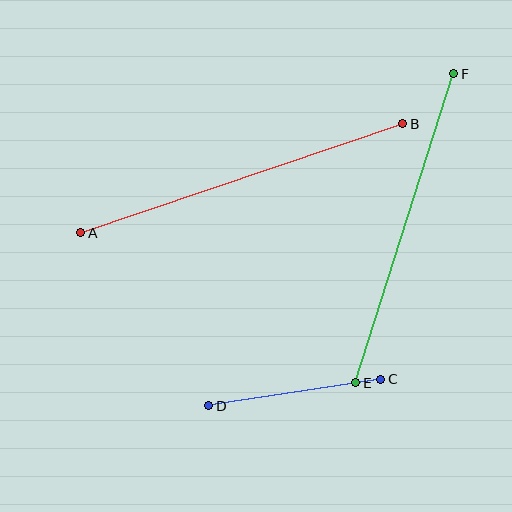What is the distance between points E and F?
The distance is approximately 324 pixels.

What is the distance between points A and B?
The distance is approximately 340 pixels.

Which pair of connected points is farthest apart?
Points A and B are farthest apart.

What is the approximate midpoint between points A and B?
The midpoint is at approximately (242, 178) pixels.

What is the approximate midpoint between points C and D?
The midpoint is at approximately (295, 393) pixels.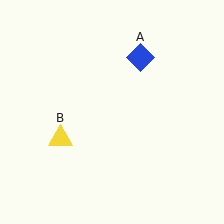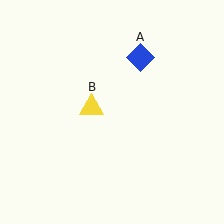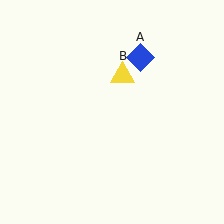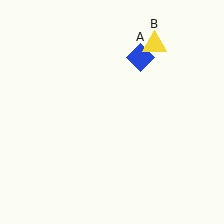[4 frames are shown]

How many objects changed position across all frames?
1 object changed position: yellow triangle (object B).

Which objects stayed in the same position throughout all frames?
Blue diamond (object A) remained stationary.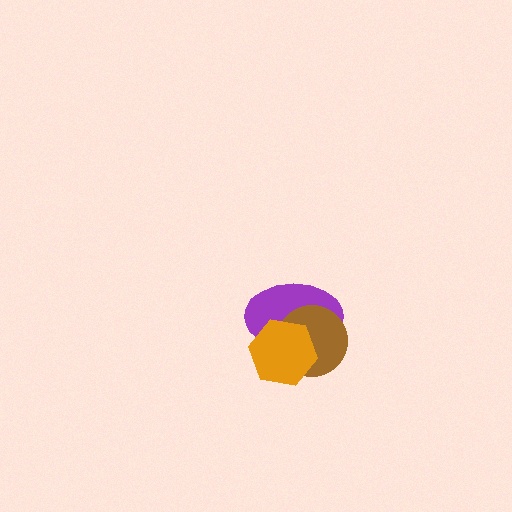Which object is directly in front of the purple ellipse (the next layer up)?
The brown circle is directly in front of the purple ellipse.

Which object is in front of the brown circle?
The orange hexagon is in front of the brown circle.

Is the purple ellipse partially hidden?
Yes, it is partially covered by another shape.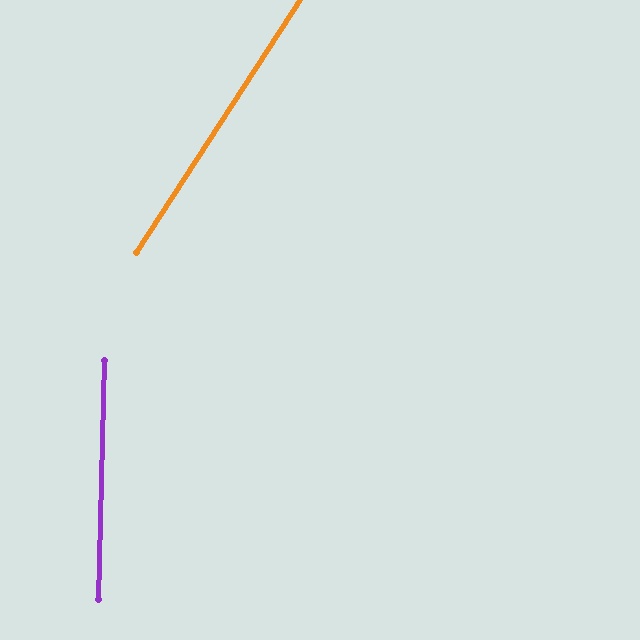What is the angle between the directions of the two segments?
Approximately 32 degrees.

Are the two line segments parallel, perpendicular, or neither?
Neither parallel nor perpendicular — they differ by about 32°.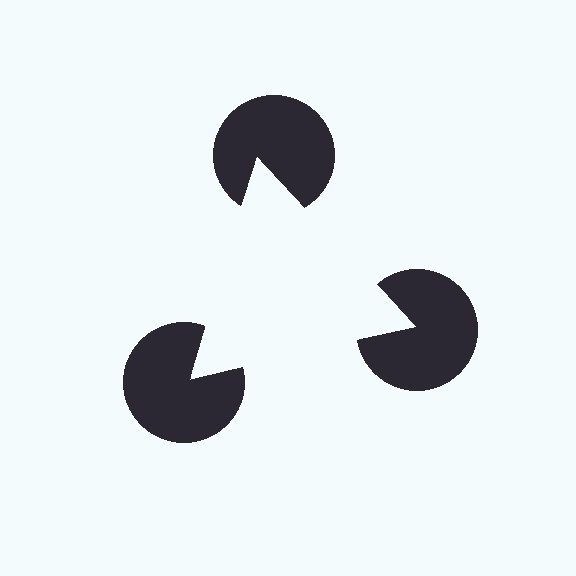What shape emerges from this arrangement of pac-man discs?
An illusory triangle — its edges are inferred from the aligned wedge cuts in the pac-man discs, not physically drawn.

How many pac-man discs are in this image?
There are 3 — one at each vertex of the illusory triangle.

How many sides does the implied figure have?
3 sides.